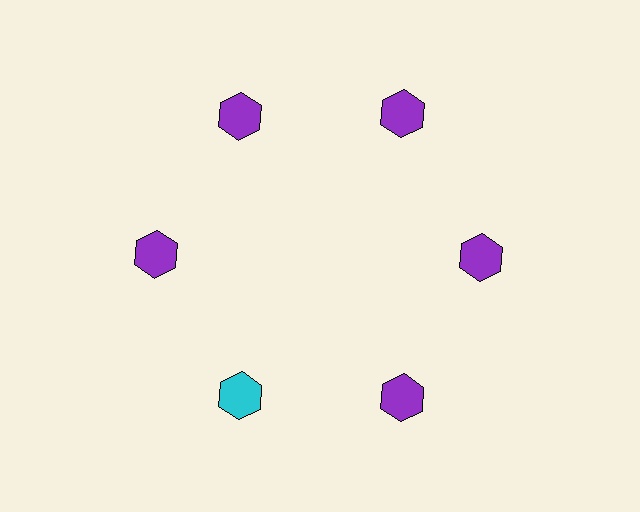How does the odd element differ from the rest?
It has a different color: cyan instead of purple.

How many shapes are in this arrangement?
There are 6 shapes arranged in a ring pattern.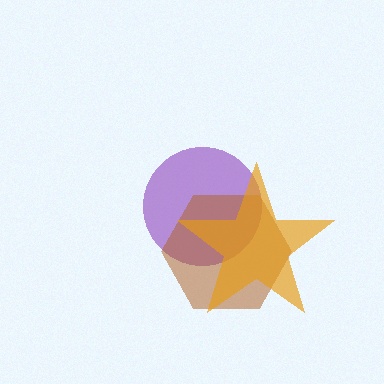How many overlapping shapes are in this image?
There are 3 overlapping shapes in the image.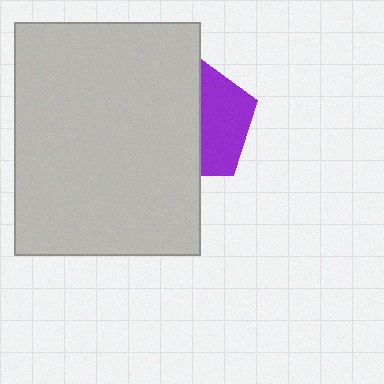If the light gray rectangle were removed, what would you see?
You would see the complete purple pentagon.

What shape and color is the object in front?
The object in front is a light gray rectangle.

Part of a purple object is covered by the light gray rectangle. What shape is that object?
It is a pentagon.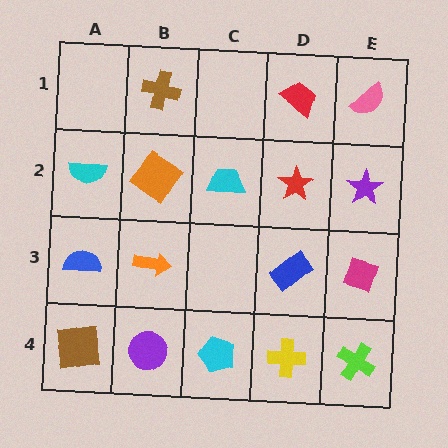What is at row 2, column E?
A purple star.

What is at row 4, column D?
A yellow cross.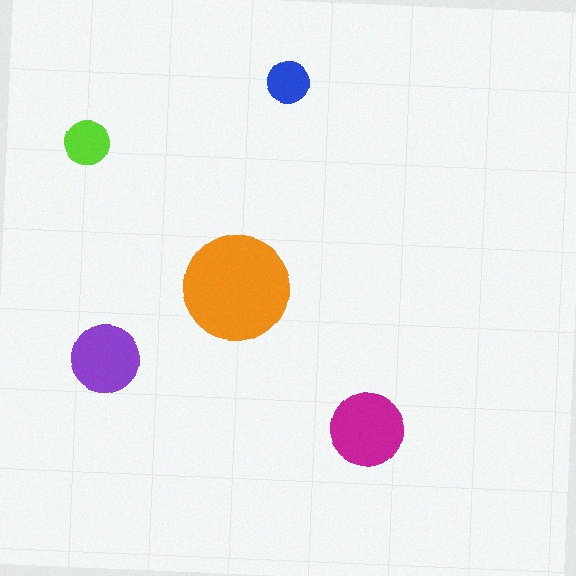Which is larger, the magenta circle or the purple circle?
The magenta one.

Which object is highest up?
The blue circle is topmost.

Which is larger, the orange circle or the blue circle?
The orange one.